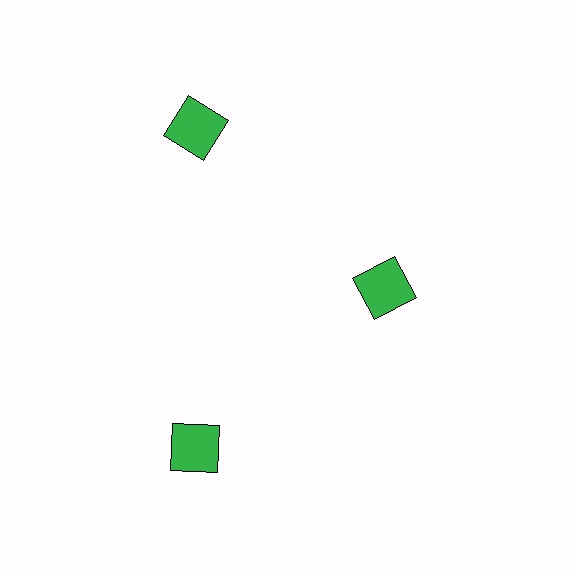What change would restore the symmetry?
The symmetry would be restored by moving it outward, back onto the ring so that all 3 squares sit at equal angles and equal distance from the center.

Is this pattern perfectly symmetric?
No. The 3 green squares are arranged in a ring, but one element near the 3 o'clock position is pulled inward toward the center, breaking the 3-fold rotational symmetry.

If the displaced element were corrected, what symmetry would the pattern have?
It would have 3-fold rotational symmetry — the pattern would map onto itself every 120 degrees.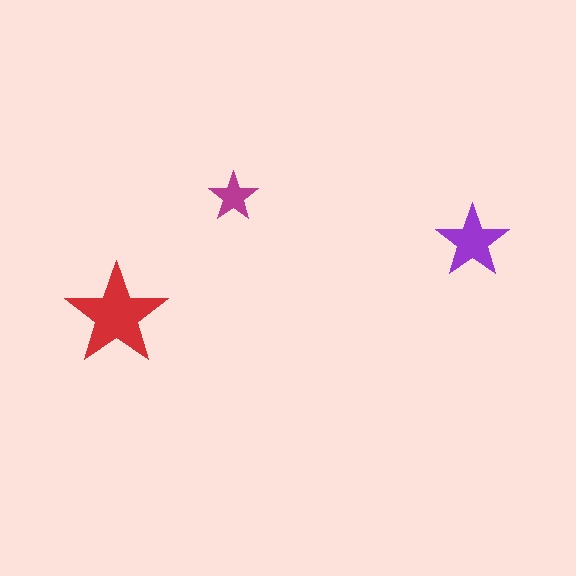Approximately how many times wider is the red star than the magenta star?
About 2 times wider.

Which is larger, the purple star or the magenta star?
The purple one.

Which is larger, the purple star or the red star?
The red one.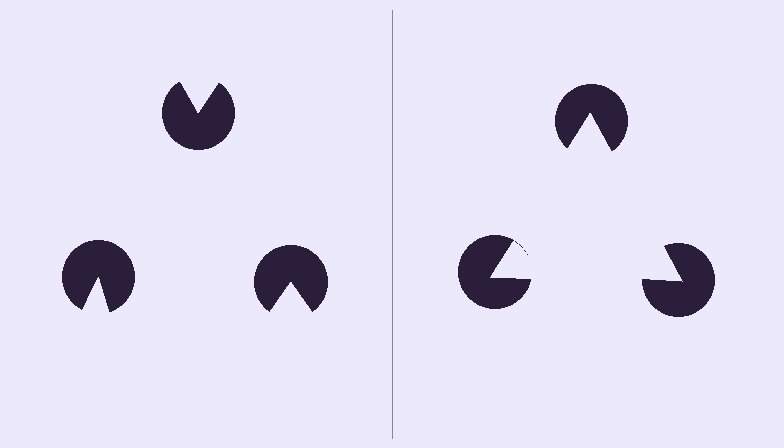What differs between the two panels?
The pac-man discs are positioned identically on both sides; only the wedge orientations differ. On the right they align to a triangle; on the left they are misaligned.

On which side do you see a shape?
An illusory triangle appears on the right side. On the left side the wedge cuts are rotated, so no coherent shape forms.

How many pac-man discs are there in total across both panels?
6 — 3 on each side.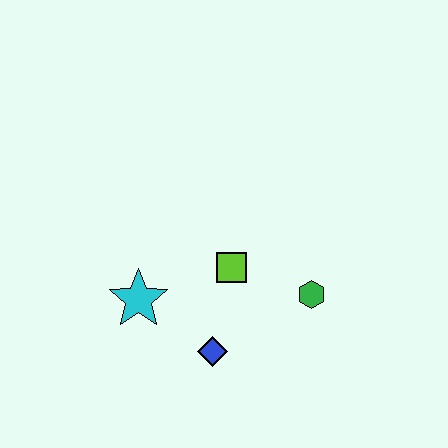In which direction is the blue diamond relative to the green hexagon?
The blue diamond is to the left of the green hexagon.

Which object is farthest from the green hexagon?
The cyan star is farthest from the green hexagon.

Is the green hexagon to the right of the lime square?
Yes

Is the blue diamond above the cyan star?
No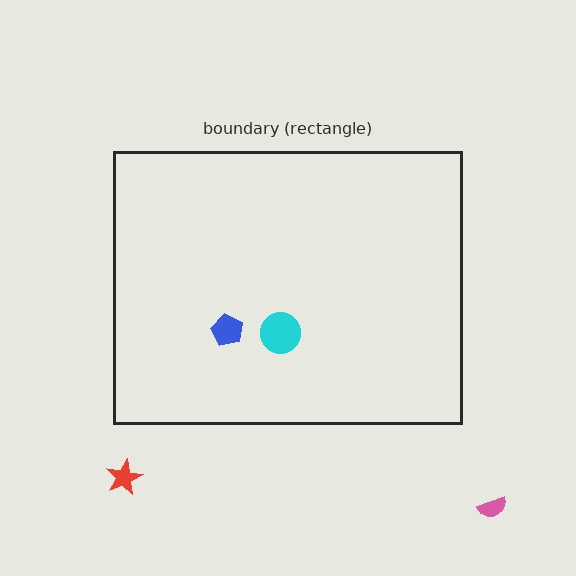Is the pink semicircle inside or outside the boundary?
Outside.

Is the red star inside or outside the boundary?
Outside.